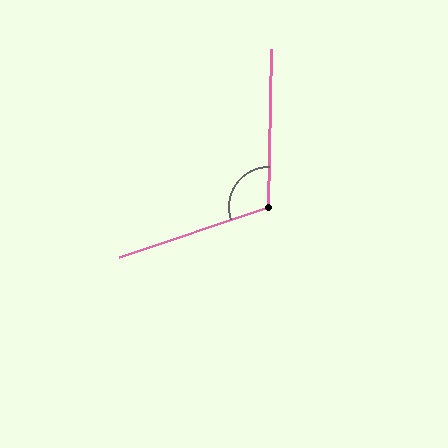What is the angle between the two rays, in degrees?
Approximately 109 degrees.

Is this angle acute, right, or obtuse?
It is obtuse.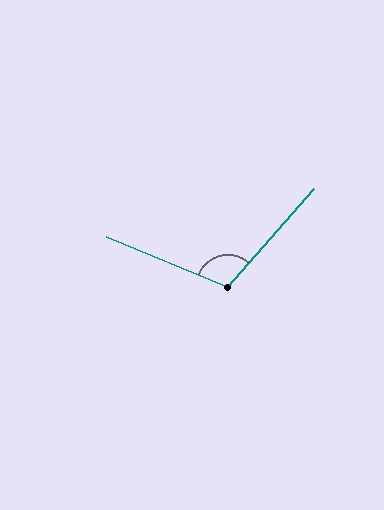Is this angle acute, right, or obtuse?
It is obtuse.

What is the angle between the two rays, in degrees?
Approximately 109 degrees.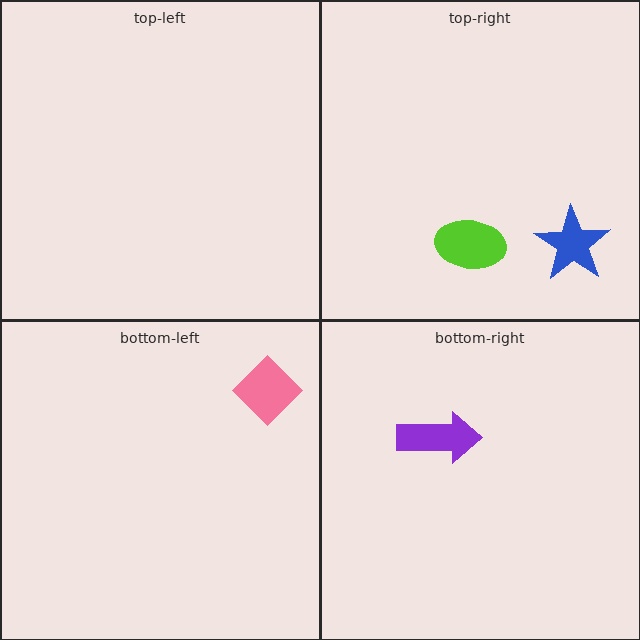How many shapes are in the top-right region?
2.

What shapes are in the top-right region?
The lime ellipse, the blue star.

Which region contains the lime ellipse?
The top-right region.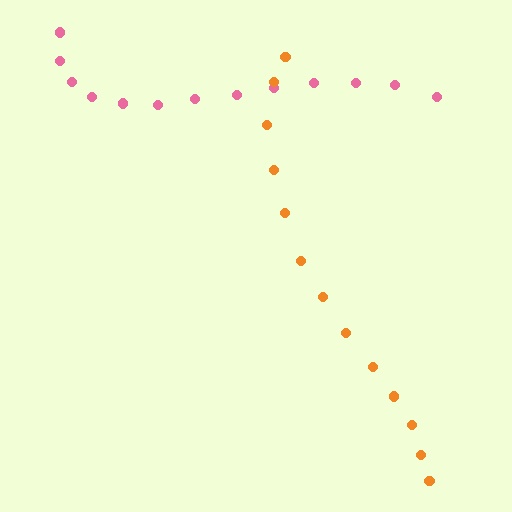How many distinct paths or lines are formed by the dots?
There are 2 distinct paths.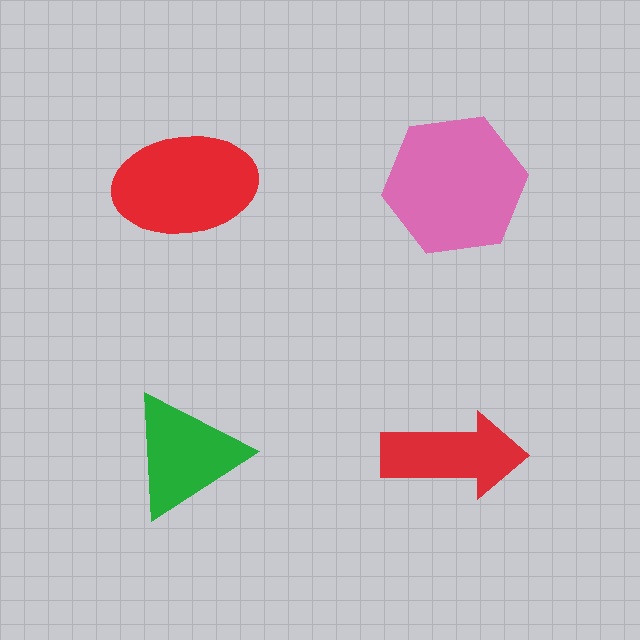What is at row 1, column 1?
A red ellipse.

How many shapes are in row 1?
2 shapes.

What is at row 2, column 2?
A red arrow.